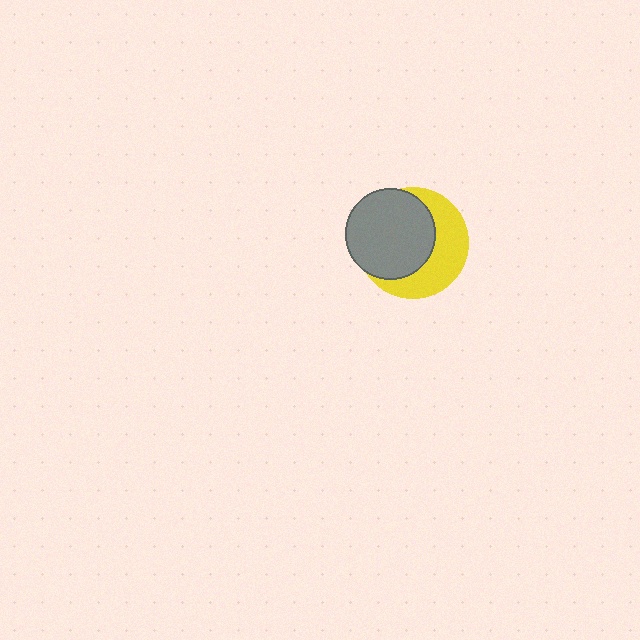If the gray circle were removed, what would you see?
You would see the complete yellow circle.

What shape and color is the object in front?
The object in front is a gray circle.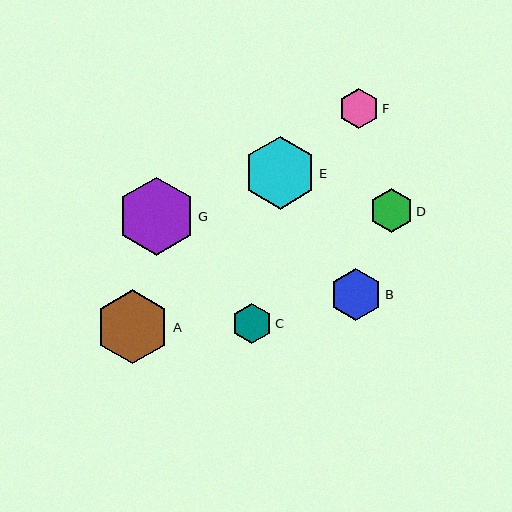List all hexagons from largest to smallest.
From largest to smallest: G, A, E, B, D, C, F.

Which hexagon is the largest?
Hexagon G is the largest with a size of approximately 78 pixels.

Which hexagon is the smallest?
Hexagon F is the smallest with a size of approximately 40 pixels.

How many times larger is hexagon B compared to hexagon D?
Hexagon B is approximately 1.2 times the size of hexagon D.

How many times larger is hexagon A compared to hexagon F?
Hexagon A is approximately 1.8 times the size of hexagon F.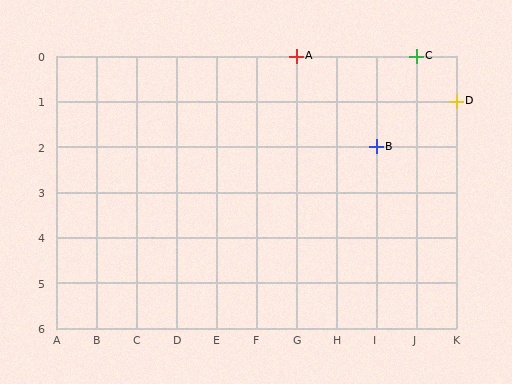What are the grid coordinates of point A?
Point A is at grid coordinates (G, 0).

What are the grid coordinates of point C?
Point C is at grid coordinates (J, 0).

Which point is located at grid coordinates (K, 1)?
Point D is at (K, 1).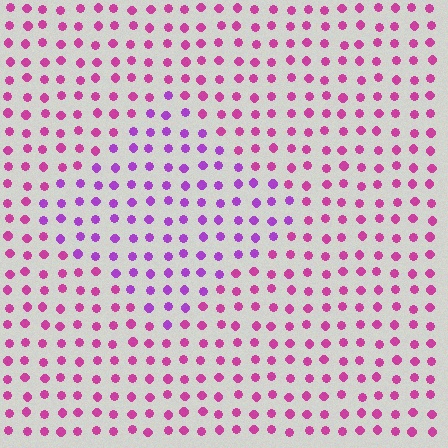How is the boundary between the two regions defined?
The boundary is defined purely by a slight shift in hue (about 33 degrees). Spacing, size, and orientation are identical on both sides.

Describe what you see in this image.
The image is filled with small magenta elements in a uniform arrangement. A diamond-shaped region is visible where the elements are tinted to a slightly different hue, forming a subtle color boundary.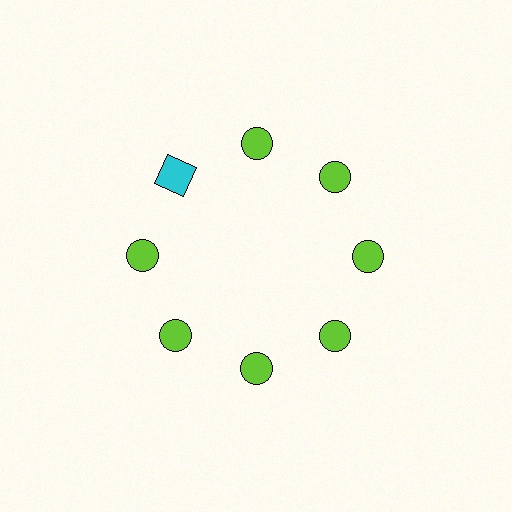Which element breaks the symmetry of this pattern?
The cyan square at roughly the 10 o'clock position breaks the symmetry. All other shapes are lime circles.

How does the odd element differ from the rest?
It differs in both color (cyan instead of lime) and shape (square instead of circle).